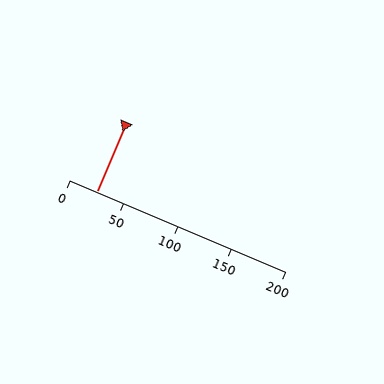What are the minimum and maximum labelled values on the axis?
The axis runs from 0 to 200.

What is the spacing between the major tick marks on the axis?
The major ticks are spaced 50 apart.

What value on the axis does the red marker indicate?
The marker indicates approximately 25.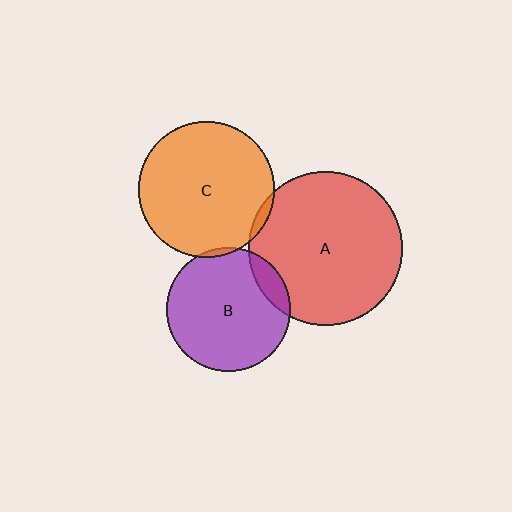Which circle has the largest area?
Circle A (red).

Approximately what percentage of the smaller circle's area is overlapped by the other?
Approximately 5%.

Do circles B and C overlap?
Yes.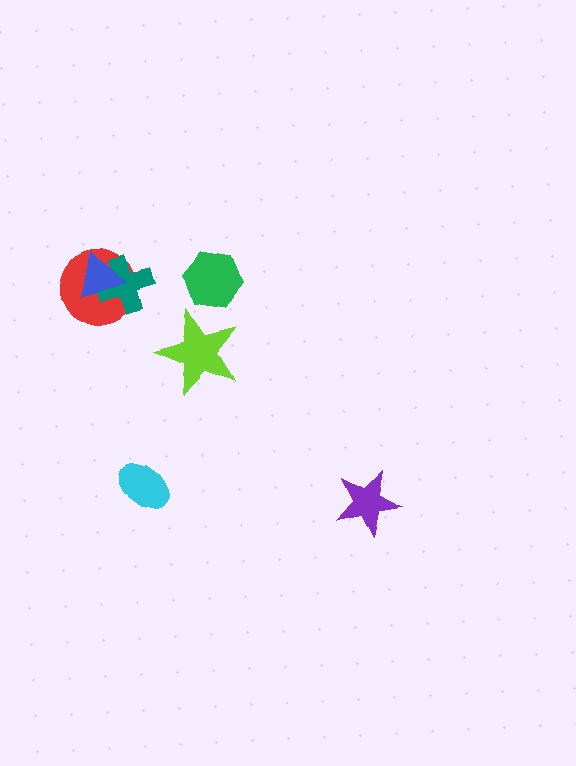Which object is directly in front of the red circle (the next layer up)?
The teal cross is directly in front of the red circle.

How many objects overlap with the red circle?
2 objects overlap with the red circle.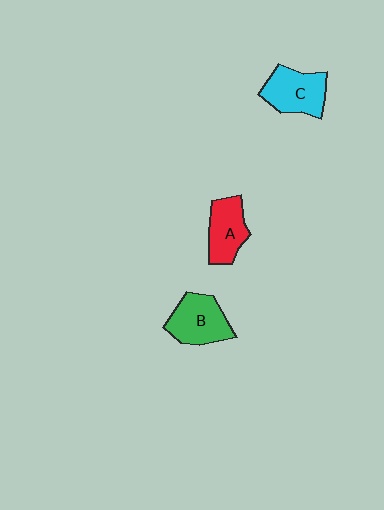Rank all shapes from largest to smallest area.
From largest to smallest: B (green), C (cyan), A (red).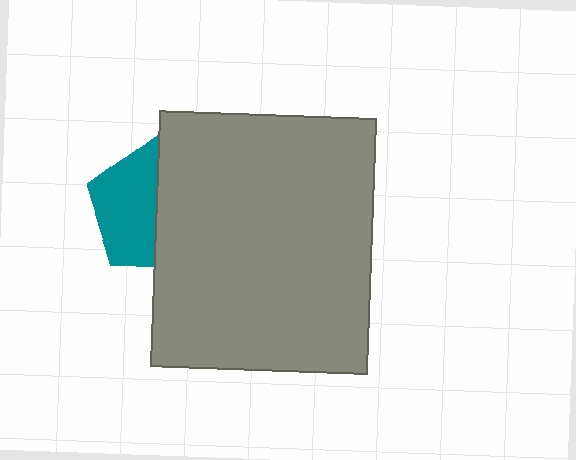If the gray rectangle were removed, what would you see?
You would see the complete teal pentagon.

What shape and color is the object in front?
The object in front is a gray rectangle.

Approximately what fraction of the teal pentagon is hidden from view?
Roughly 49% of the teal pentagon is hidden behind the gray rectangle.